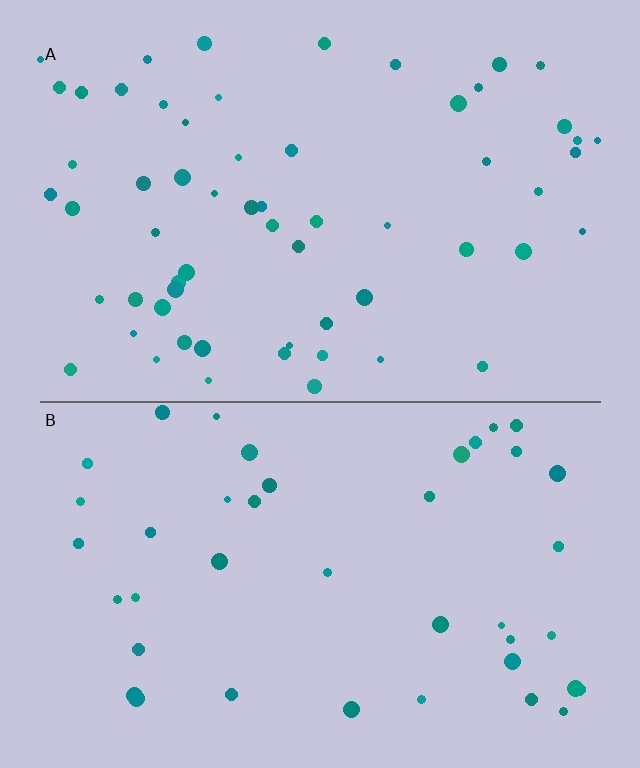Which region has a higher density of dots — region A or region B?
A (the top).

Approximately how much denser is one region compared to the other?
Approximately 1.4× — region A over region B.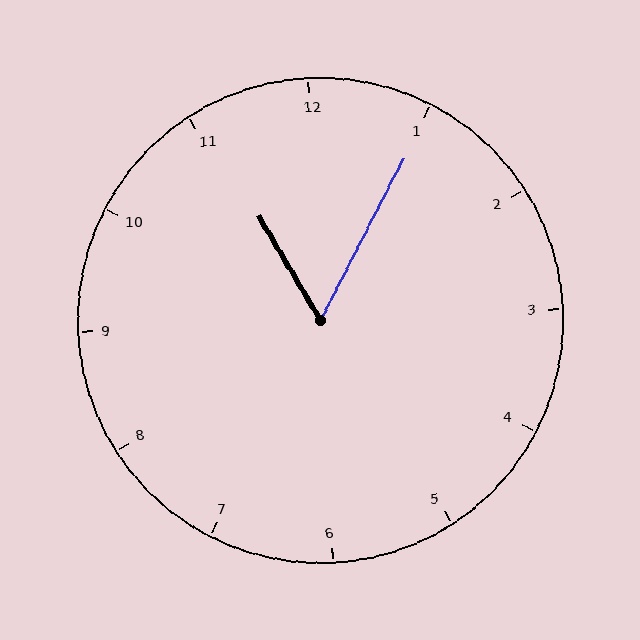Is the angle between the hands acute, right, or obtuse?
It is acute.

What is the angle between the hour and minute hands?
Approximately 58 degrees.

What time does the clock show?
11:05.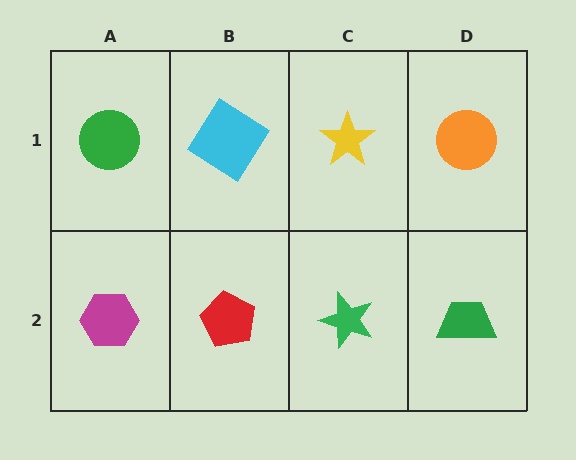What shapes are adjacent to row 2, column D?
An orange circle (row 1, column D), a green star (row 2, column C).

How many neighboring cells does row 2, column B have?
3.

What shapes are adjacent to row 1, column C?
A green star (row 2, column C), a cyan diamond (row 1, column B), an orange circle (row 1, column D).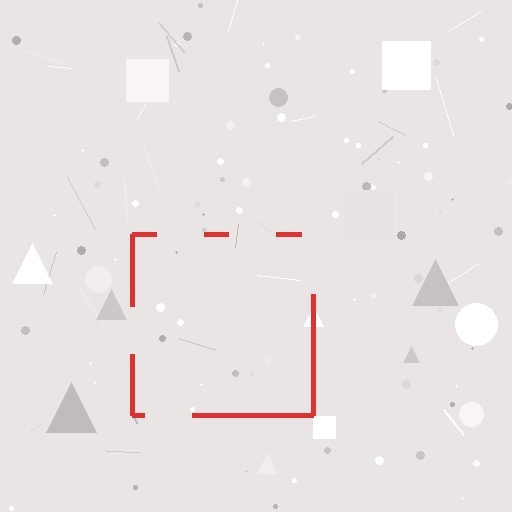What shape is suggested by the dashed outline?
The dashed outline suggests a square.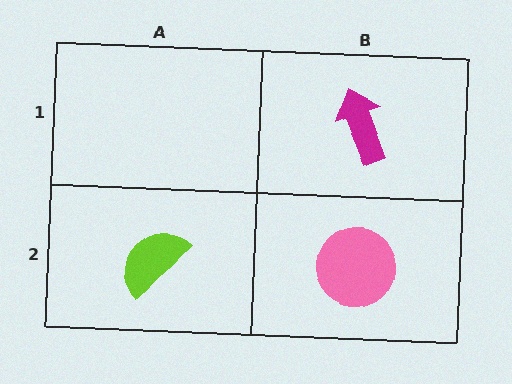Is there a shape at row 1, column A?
No, that cell is empty.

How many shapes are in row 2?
2 shapes.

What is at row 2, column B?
A pink circle.